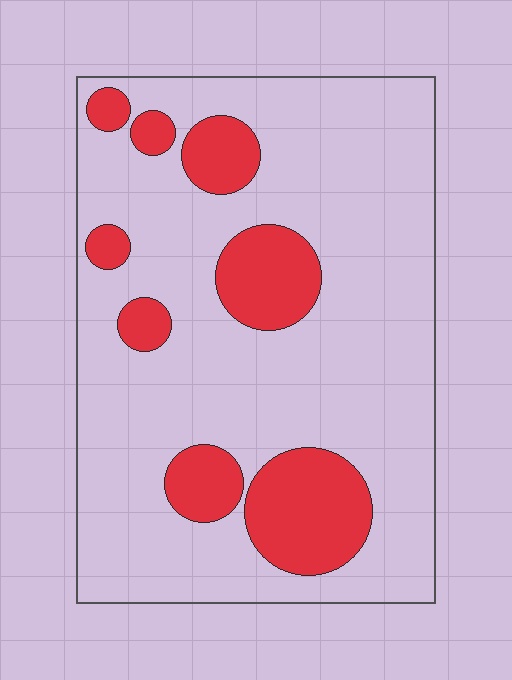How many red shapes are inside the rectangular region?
8.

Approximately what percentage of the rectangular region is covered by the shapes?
Approximately 20%.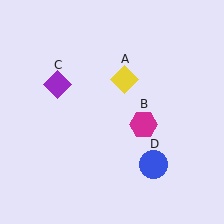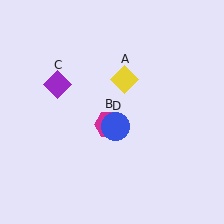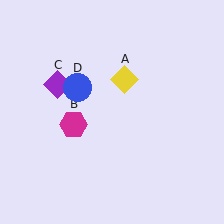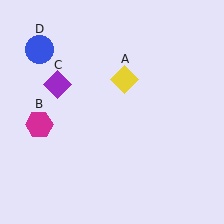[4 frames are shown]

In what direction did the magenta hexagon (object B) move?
The magenta hexagon (object B) moved left.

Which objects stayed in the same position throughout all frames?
Yellow diamond (object A) and purple diamond (object C) remained stationary.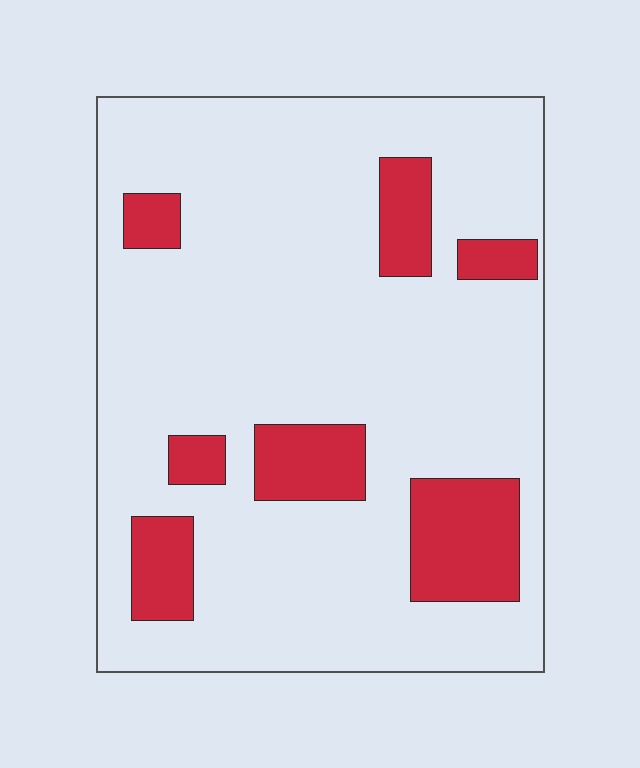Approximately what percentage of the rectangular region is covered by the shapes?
Approximately 15%.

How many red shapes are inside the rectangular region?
7.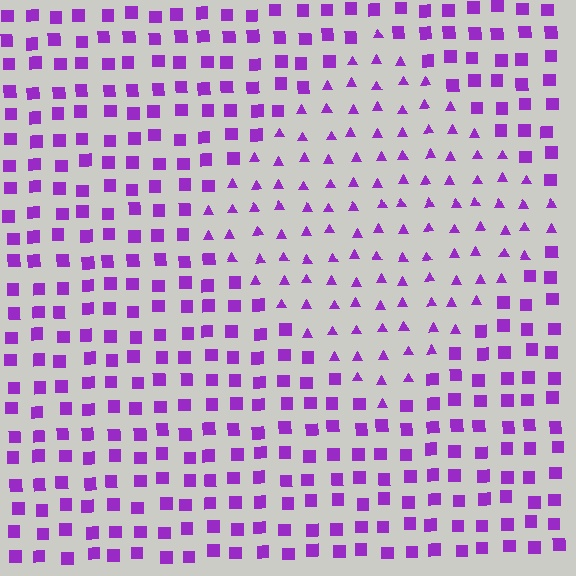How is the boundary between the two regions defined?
The boundary is defined by a change in element shape: triangles inside vs. squares outside. All elements share the same color and spacing.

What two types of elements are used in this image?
The image uses triangles inside the diamond region and squares outside it.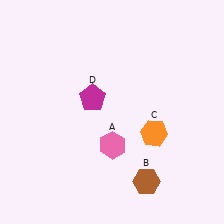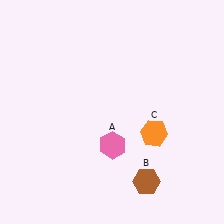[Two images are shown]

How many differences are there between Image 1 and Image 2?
There is 1 difference between the two images.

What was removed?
The magenta pentagon (D) was removed in Image 2.